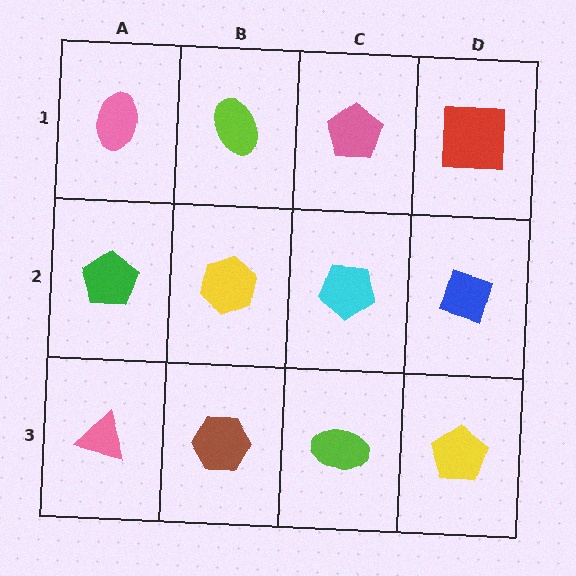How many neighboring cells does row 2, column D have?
3.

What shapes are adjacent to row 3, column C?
A cyan pentagon (row 2, column C), a brown hexagon (row 3, column B), a yellow pentagon (row 3, column D).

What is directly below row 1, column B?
A yellow hexagon.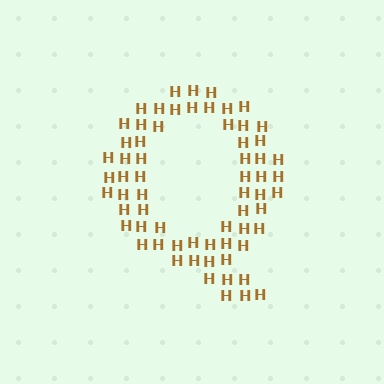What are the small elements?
The small elements are letter H's.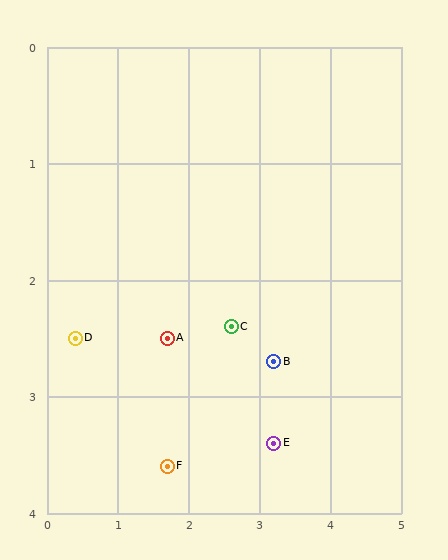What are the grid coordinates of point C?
Point C is at approximately (2.6, 2.4).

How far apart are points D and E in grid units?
Points D and E are about 2.9 grid units apart.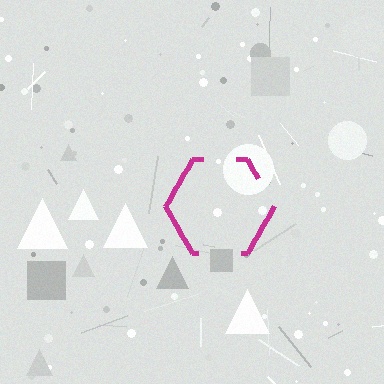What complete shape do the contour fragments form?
The contour fragments form a hexagon.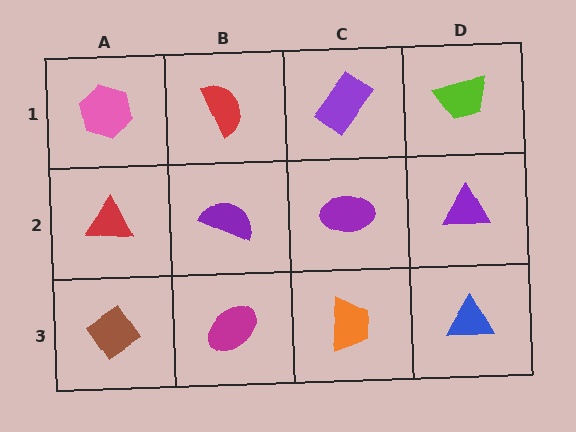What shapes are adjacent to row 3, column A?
A red triangle (row 2, column A), a magenta ellipse (row 3, column B).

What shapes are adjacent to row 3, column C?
A purple ellipse (row 2, column C), a magenta ellipse (row 3, column B), a blue triangle (row 3, column D).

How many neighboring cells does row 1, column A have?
2.